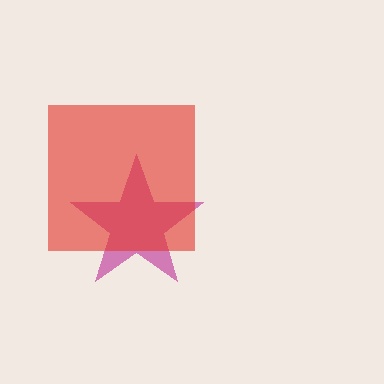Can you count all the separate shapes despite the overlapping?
Yes, there are 2 separate shapes.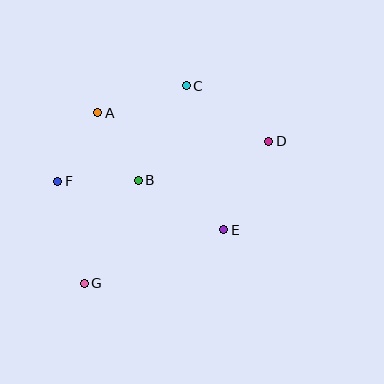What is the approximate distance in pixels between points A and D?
The distance between A and D is approximately 173 pixels.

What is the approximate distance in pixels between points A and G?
The distance between A and G is approximately 171 pixels.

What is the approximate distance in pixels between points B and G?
The distance between B and G is approximately 117 pixels.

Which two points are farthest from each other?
Points D and G are farthest from each other.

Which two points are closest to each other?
Points A and B are closest to each other.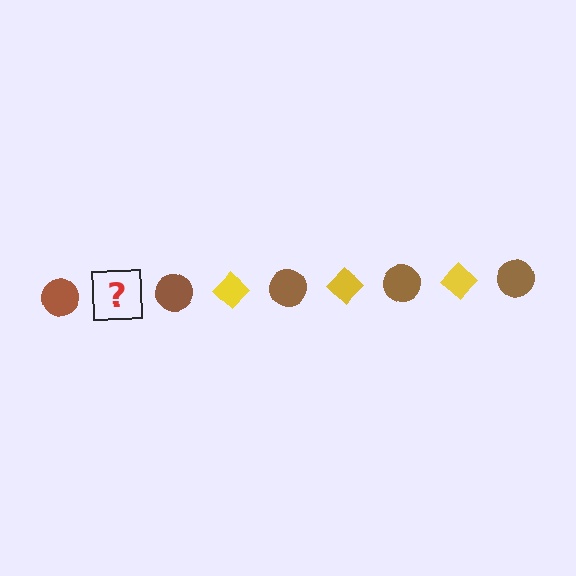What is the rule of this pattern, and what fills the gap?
The rule is that the pattern alternates between brown circle and yellow diamond. The gap should be filled with a yellow diamond.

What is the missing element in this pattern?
The missing element is a yellow diamond.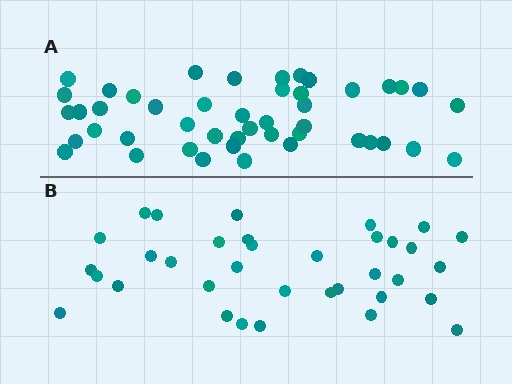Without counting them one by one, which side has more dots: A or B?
Region A (the top region) has more dots.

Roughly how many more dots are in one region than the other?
Region A has roughly 12 or so more dots than region B.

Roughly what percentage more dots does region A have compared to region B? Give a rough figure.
About 30% more.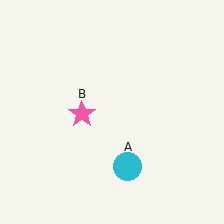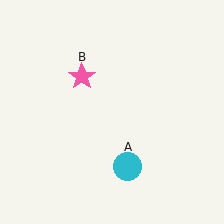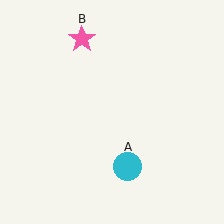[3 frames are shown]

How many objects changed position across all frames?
1 object changed position: pink star (object B).